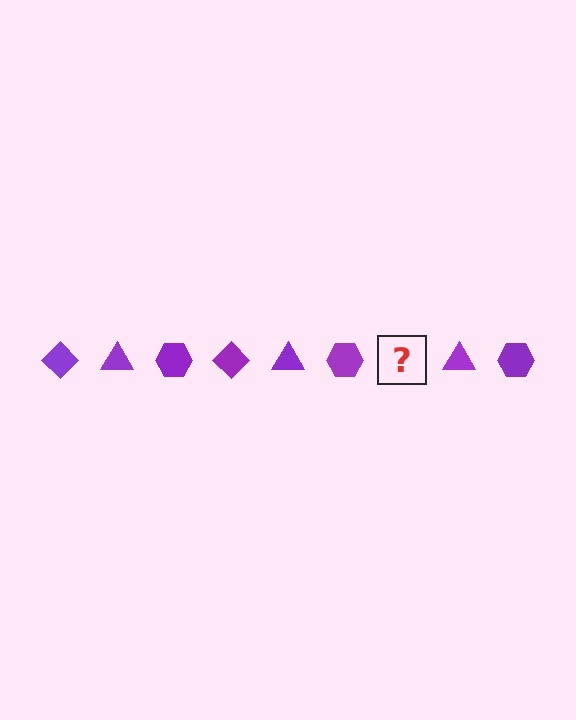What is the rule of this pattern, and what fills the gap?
The rule is that the pattern cycles through diamond, triangle, hexagon shapes in purple. The gap should be filled with a purple diamond.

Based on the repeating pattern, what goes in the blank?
The blank should be a purple diamond.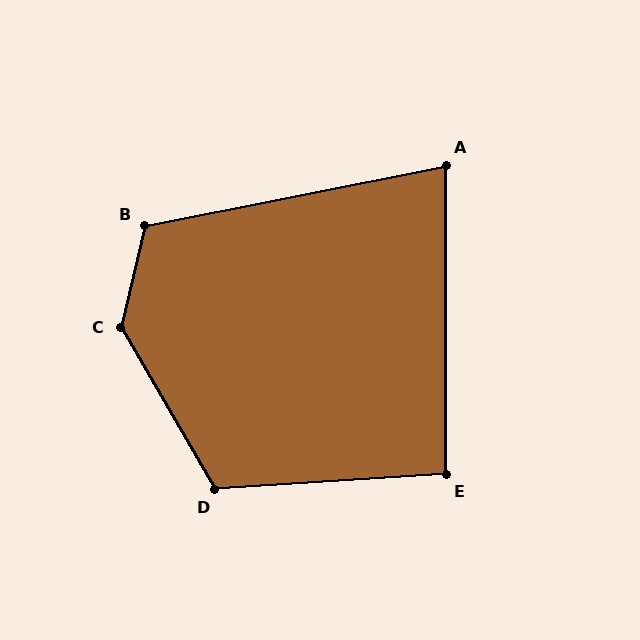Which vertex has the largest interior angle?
C, at approximately 137 degrees.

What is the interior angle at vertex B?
Approximately 114 degrees (obtuse).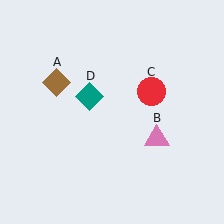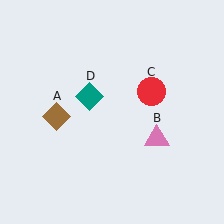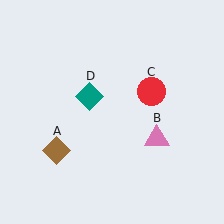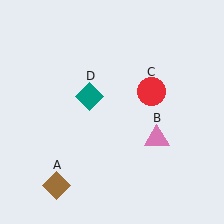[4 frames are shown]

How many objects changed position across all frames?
1 object changed position: brown diamond (object A).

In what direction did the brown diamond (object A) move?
The brown diamond (object A) moved down.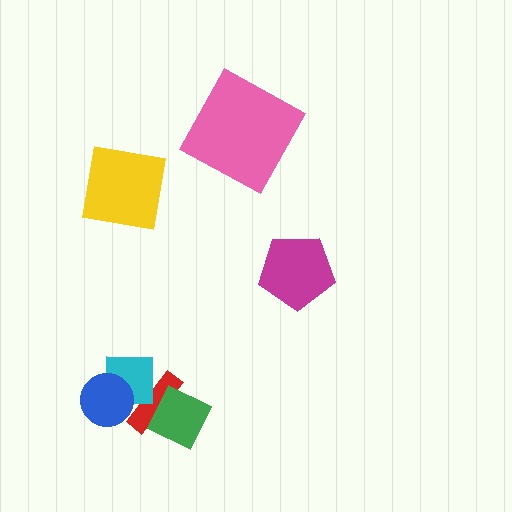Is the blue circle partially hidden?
No, no other shape covers it.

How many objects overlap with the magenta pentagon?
0 objects overlap with the magenta pentagon.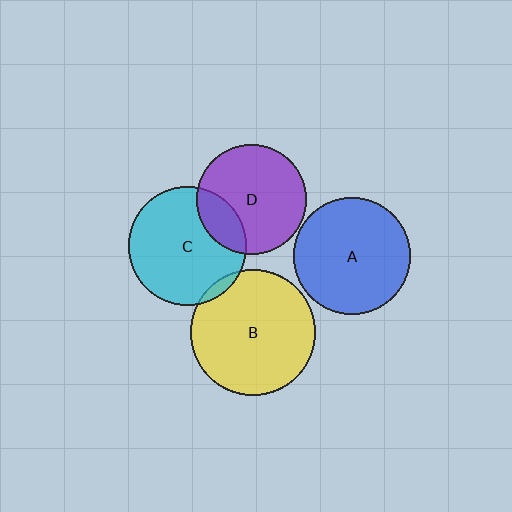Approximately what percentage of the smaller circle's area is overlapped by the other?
Approximately 5%.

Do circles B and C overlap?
Yes.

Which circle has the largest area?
Circle B (yellow).